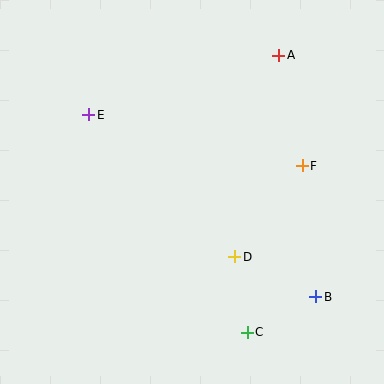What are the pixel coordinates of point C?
Point C is at (247, 332).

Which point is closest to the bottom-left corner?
Point C is closest to the bottom-left corner.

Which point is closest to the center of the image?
Point D at (235, 257) is closest to the center.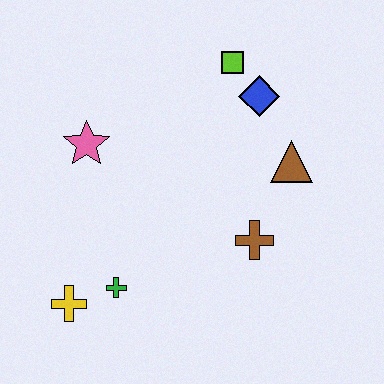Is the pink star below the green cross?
No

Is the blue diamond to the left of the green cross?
No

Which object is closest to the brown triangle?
The blue diamond is closest to the brown triangle.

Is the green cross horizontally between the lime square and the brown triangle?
No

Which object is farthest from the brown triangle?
The yellow cross is farthest from the brown triangle.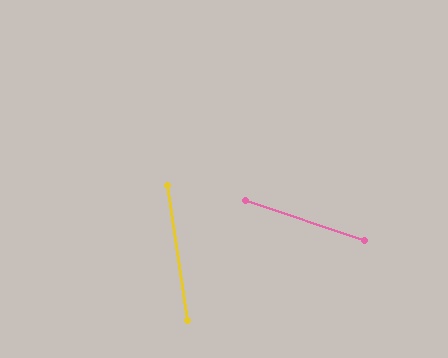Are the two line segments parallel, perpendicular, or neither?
Neither parallel nor perpendicular — they differ by about 63°.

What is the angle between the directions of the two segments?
Approximately 63 degrees.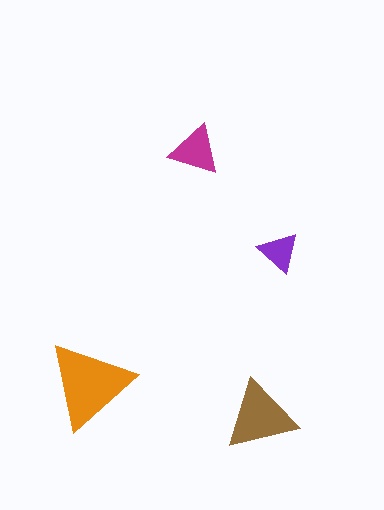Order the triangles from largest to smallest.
the orange one, the brown one, the magenta one, the purple one.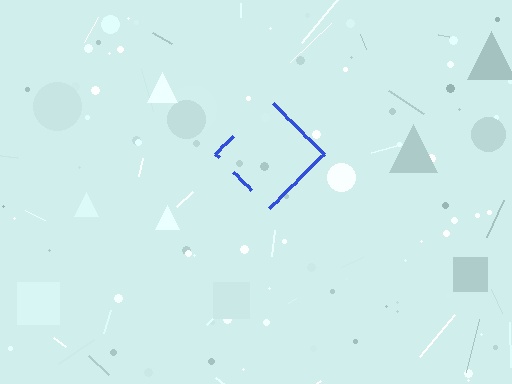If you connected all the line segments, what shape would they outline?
They would outline a diamond.